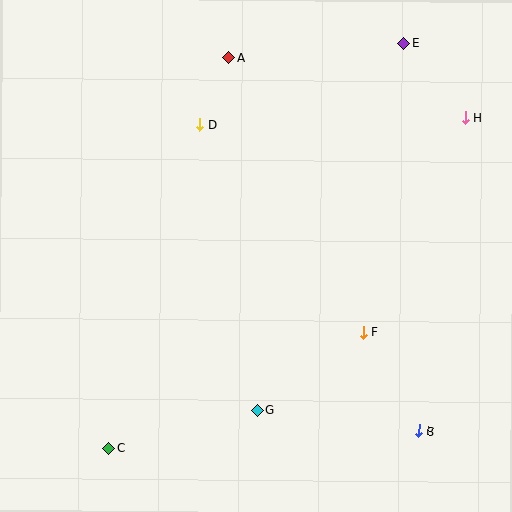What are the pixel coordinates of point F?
Point F is at (364, 332).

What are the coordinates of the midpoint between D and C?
The midpoint between D and C is at (154, 286).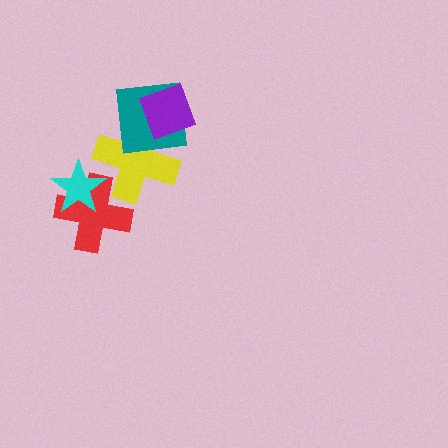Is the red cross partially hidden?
Yes, it is partially covered by another shape.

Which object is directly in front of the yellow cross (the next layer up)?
The teal square is directly in front of the yellow cross.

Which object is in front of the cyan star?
The yellow cross is in front of the cyan star.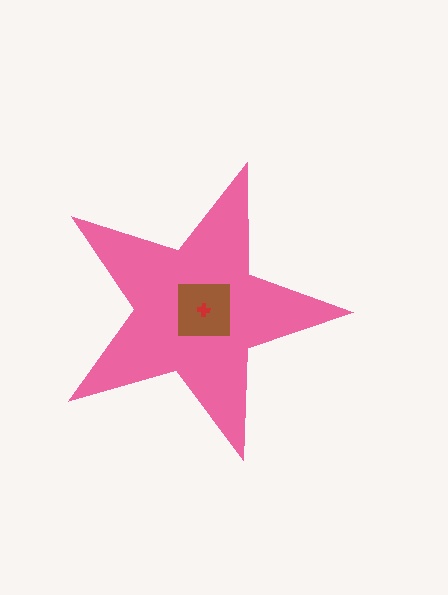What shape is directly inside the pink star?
The brown square.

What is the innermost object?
The red cross.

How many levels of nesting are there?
3.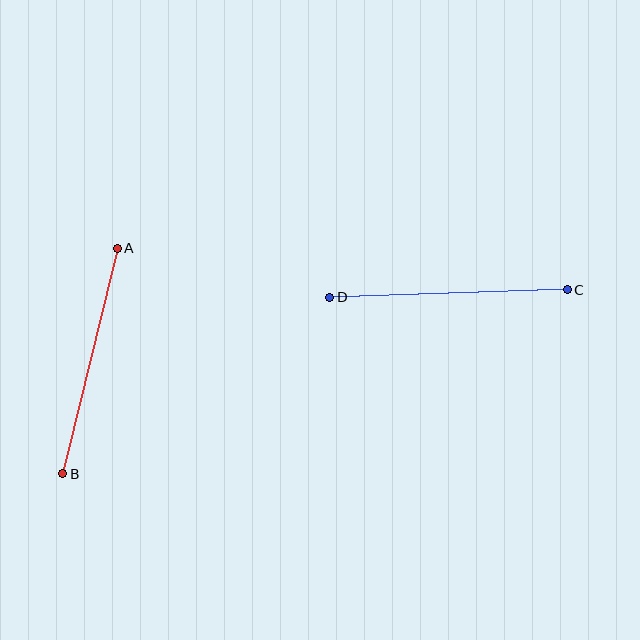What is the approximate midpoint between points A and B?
The midpoint is at approximately (90, 361) pixels.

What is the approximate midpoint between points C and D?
The midpoint is at approximately (448, 294) pixels.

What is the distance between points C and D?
The distance is approximately 238 pixels.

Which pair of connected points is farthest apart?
Points C and D are farthest apart.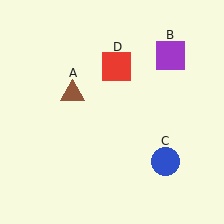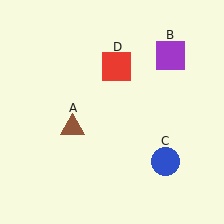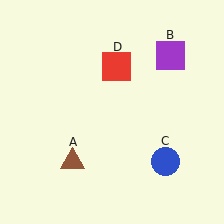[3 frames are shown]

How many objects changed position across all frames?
1 object changed position: brown triangle (object A).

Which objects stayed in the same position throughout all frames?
Purple square (object B) and blue circle (object C) and red square (object D) remained stationary.